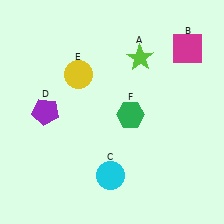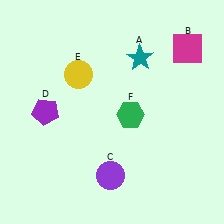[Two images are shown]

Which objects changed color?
A changed from lime to teal. C changed from cyan to purple.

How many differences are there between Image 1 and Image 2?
There are 2 differences between the two images.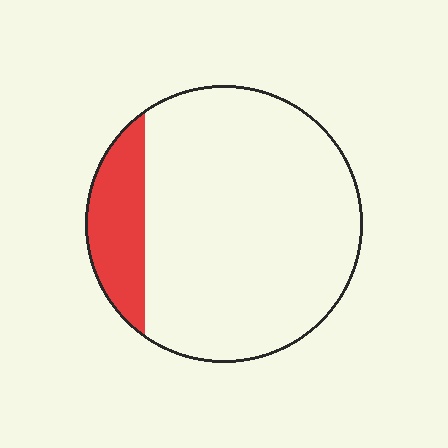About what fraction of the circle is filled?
About one sixth (1/6).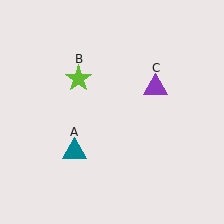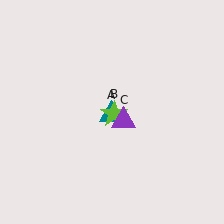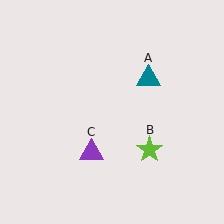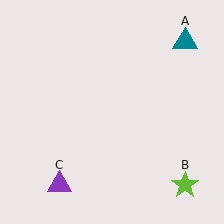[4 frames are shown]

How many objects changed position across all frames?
3 objects changed position: teal triangle (object A), lime star (object B), purple triangle (object C).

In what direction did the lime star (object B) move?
The lime star (object B) moved down and to the right.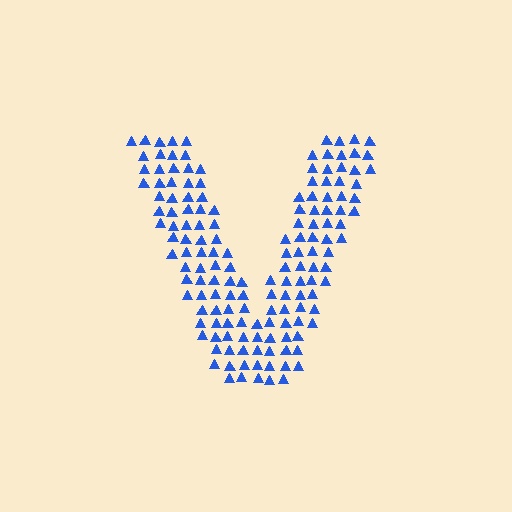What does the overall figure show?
The overall figure shows the letter V.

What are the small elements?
The small elements are triangles.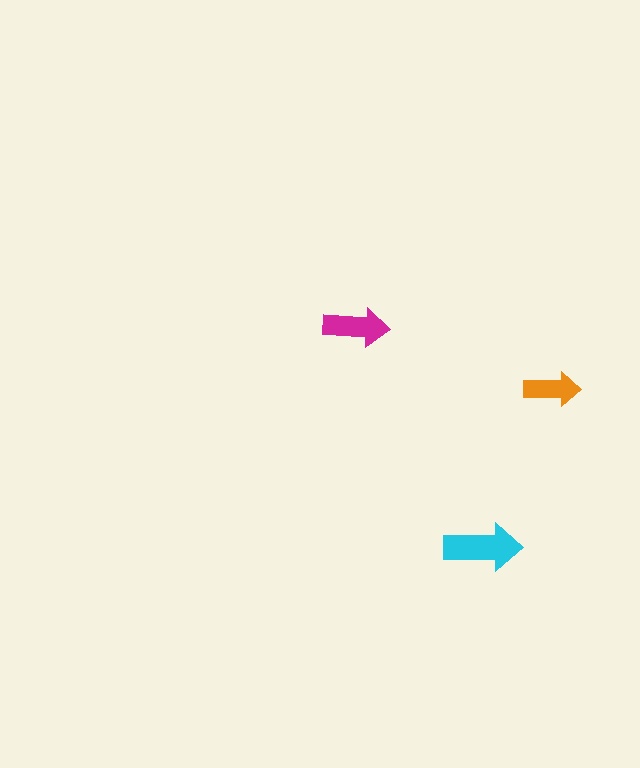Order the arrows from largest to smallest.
the cyan one, the magenta one, the orange one.